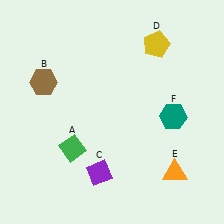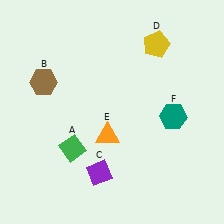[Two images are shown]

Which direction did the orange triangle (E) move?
The orange triangle (E) moved left.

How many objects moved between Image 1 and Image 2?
1 object moved between the two images.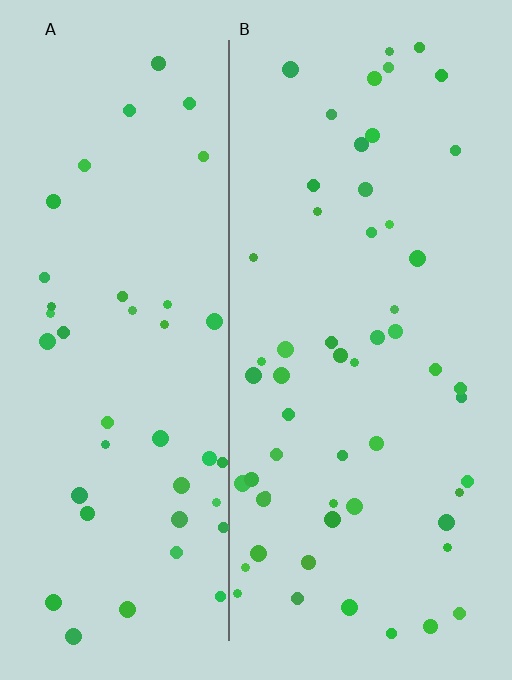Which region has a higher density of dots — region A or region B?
B (the right).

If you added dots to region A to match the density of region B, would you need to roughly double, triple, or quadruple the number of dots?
Approximately double.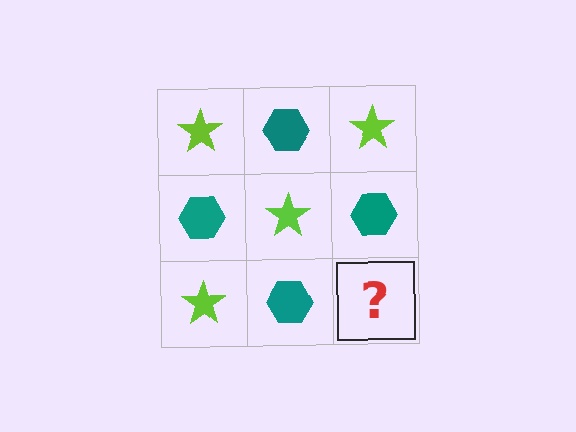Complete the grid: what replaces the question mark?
The question mark should be replaced with a lime star.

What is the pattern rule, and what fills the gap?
The rule is that it alternates lime star and teal hexagon in a checkerboard pattern. The gap should be filled with a lime star.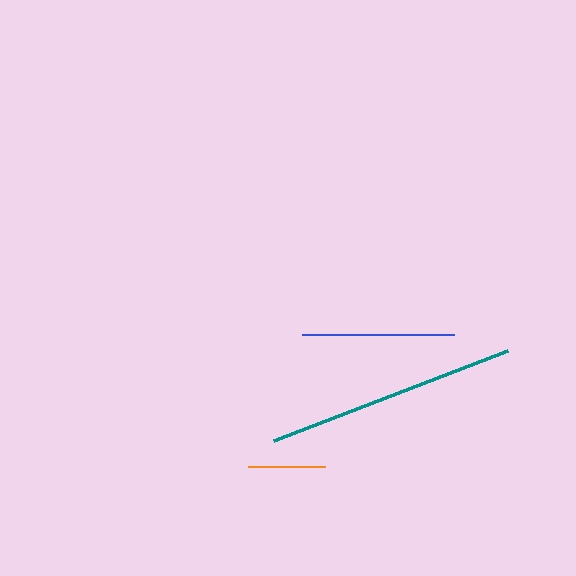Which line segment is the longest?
The teal line is the longest at approximately 251 pixels.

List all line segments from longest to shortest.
From longest to shortest: teal, blue, orange.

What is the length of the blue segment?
The blue segment is approximately 151 pixels long.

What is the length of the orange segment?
The orange segment is approximately 77 pixels long.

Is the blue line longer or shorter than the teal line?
The teal line is longer than the blue line.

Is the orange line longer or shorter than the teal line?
The teal line is longer than the orange line.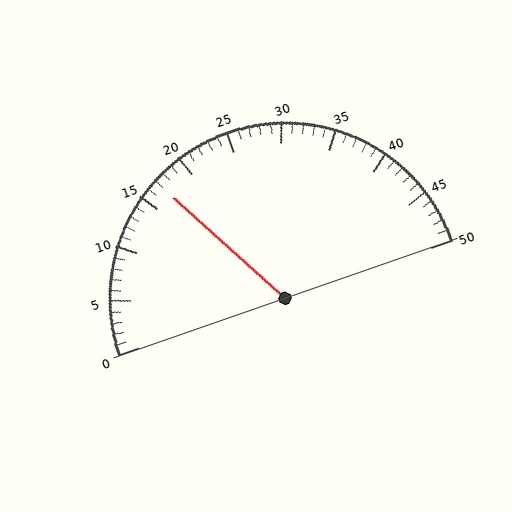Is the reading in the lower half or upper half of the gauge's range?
The reading is in the lower half of the range (0 to 50).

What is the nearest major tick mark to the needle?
The nearest major tick mark is 15.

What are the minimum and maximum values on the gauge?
The gauge ranges from 0 to 50.